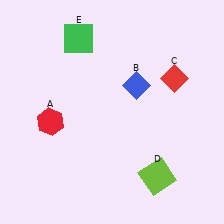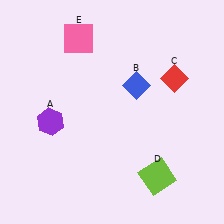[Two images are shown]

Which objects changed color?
A changed from red to purple. E changed from green to pink.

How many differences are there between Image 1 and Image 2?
There are 2 differences between the two images.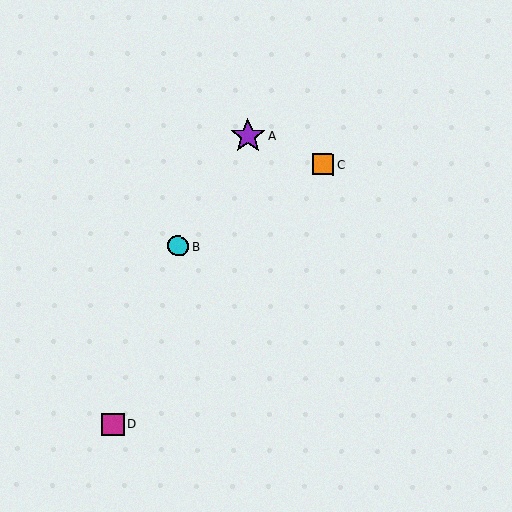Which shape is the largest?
The purple star (labeled A) is the largest.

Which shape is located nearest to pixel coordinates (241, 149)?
The purple star (labeled A) at (248, 136) is nearest to that location.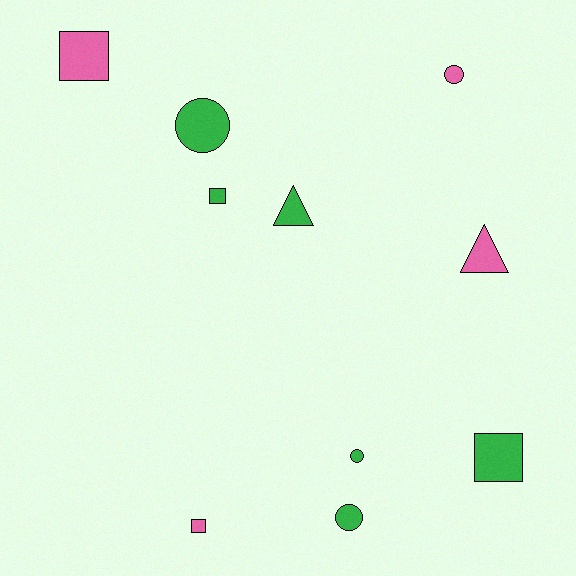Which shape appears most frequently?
Square, with 4 objects.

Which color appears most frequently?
Green, with 6 objects.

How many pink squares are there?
There are 2 pink squares.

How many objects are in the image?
There are 10 objects.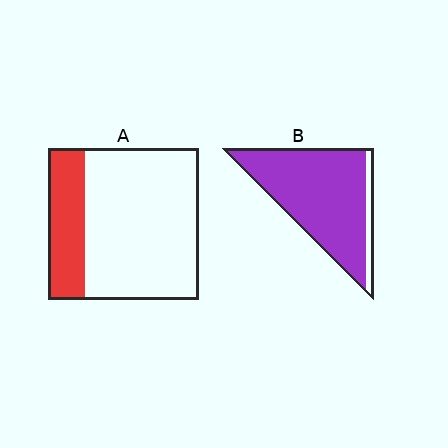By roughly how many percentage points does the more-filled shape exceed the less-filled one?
By roughly 65 percentage points (B over A).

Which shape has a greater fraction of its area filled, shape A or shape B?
Shape B.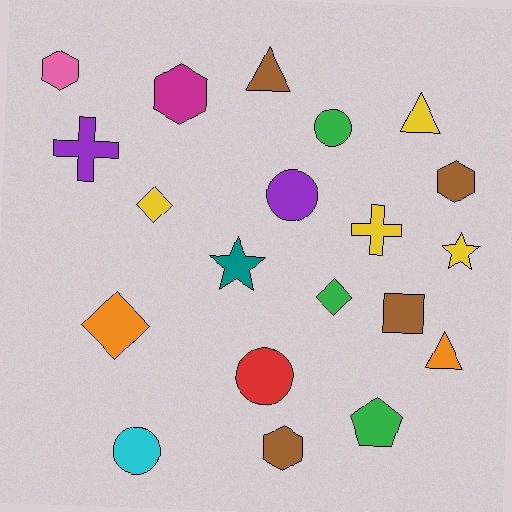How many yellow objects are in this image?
There are 4 yellow objects.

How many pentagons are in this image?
There is 1 pentagon.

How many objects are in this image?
There are 20 objects.